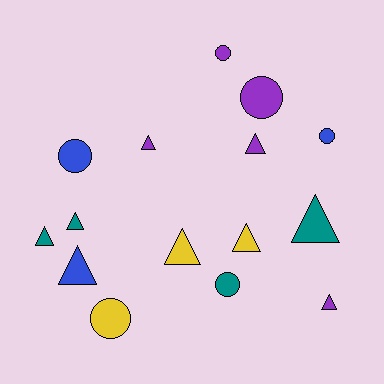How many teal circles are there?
There is 1 teal circle.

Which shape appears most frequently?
Triangle, with 9 objects.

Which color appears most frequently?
Purple, with 5 objects.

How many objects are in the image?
There are 15 objects.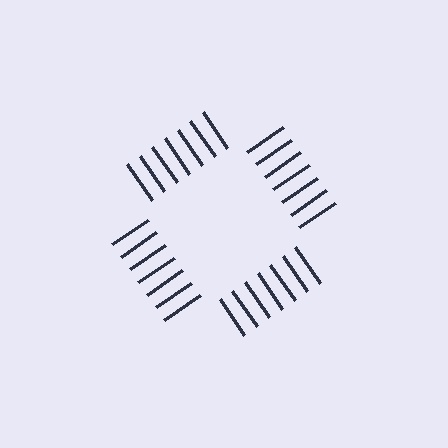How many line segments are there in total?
28 — 7 along each of the 4 edges.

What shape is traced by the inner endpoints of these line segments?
An illusory square — the line segments terminate on its edges but no continuous stroke is drawn.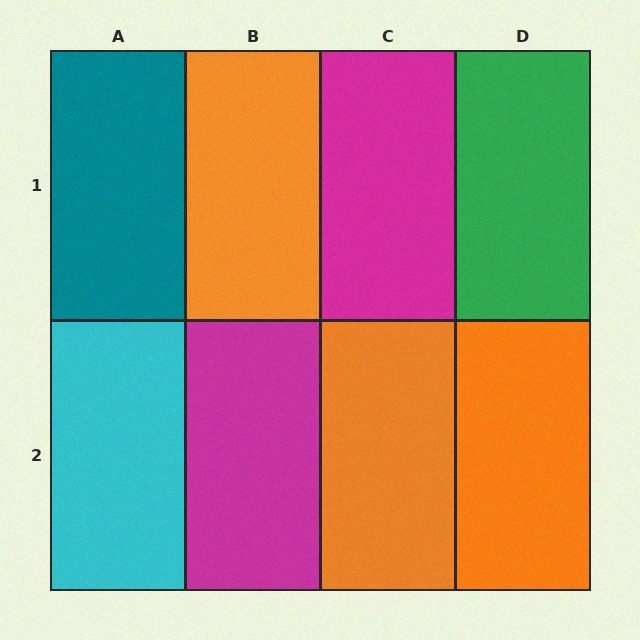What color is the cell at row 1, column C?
Magenta.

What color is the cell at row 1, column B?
Orange.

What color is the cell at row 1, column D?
Green.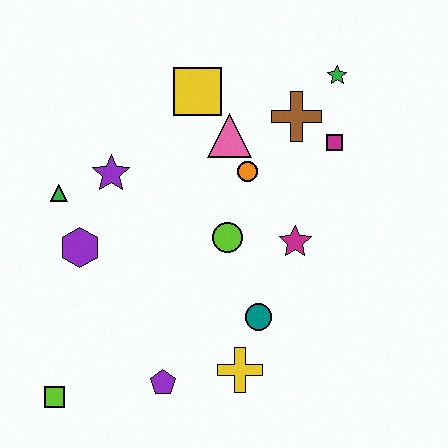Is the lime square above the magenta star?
No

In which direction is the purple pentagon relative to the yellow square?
The purple pentagon is below the yellow square.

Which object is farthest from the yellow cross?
The green star is farthest from the yellow cross.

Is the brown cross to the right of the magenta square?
No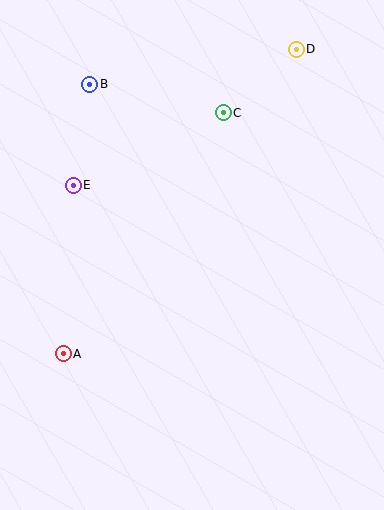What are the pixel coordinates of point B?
Point B is at (90, 84).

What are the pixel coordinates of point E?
Point E is at (73, 185).